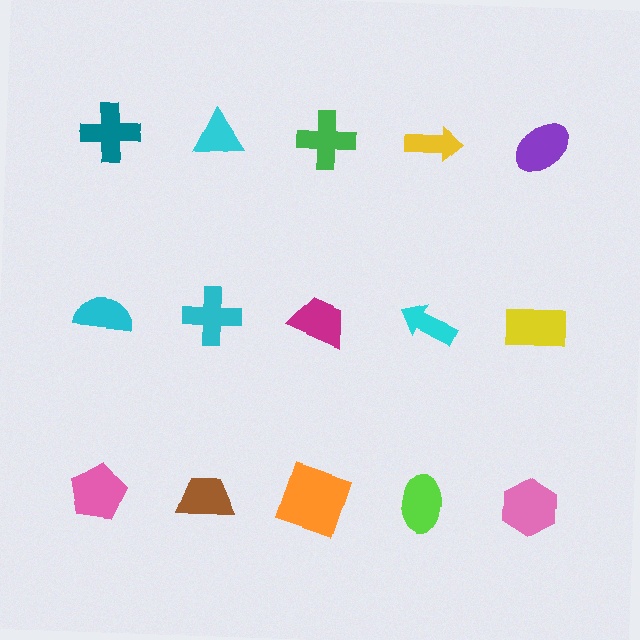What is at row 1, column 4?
A yellow arrow.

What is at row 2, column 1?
A cyan semicircle.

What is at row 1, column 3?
A green cross.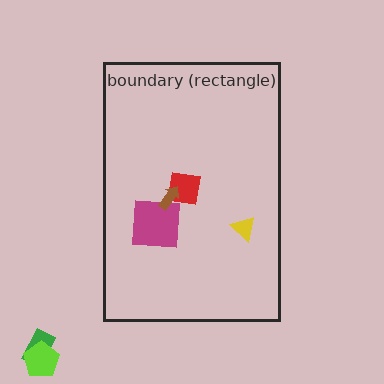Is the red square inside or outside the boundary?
Inside.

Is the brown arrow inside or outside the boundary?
Inside.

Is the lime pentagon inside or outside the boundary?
Outside.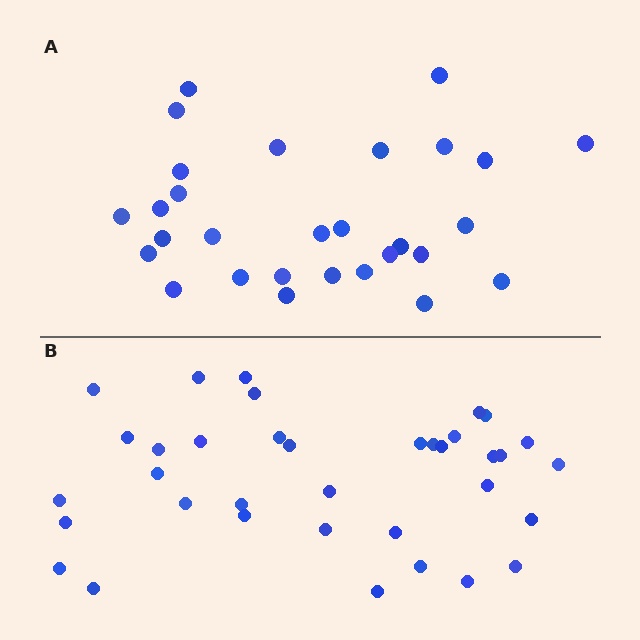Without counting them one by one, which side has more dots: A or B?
Region B (the bottom region) has more dots.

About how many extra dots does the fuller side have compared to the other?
Region B has roughly 8 or so more dots than region A.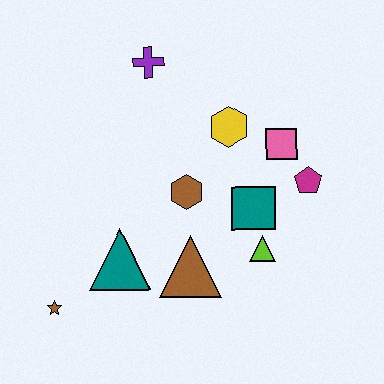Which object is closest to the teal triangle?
The brown triangle is closest to the teal triangle.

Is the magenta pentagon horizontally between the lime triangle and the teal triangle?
No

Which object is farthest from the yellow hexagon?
The brown star is farthest from the yellow hexagon.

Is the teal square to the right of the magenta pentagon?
No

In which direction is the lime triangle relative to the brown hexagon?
The lime triangle is to the right of the brown hexagon.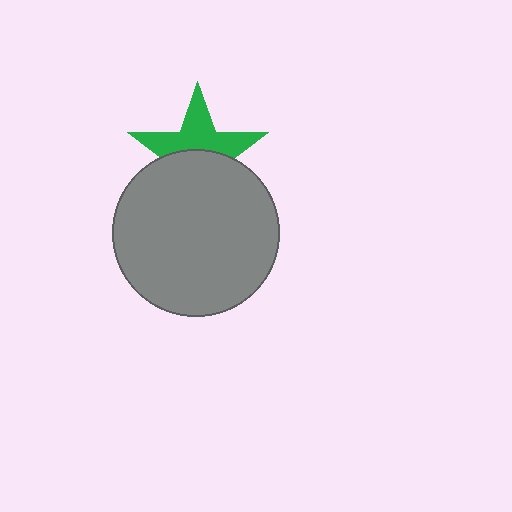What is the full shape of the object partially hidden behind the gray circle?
The partially hidden object is a green star.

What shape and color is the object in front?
The object in front is a gray circle.